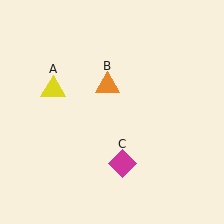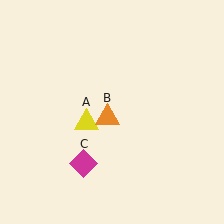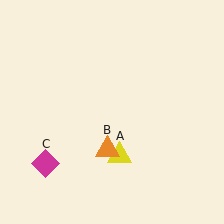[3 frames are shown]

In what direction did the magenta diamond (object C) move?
The magenta diamond (object C) moved left.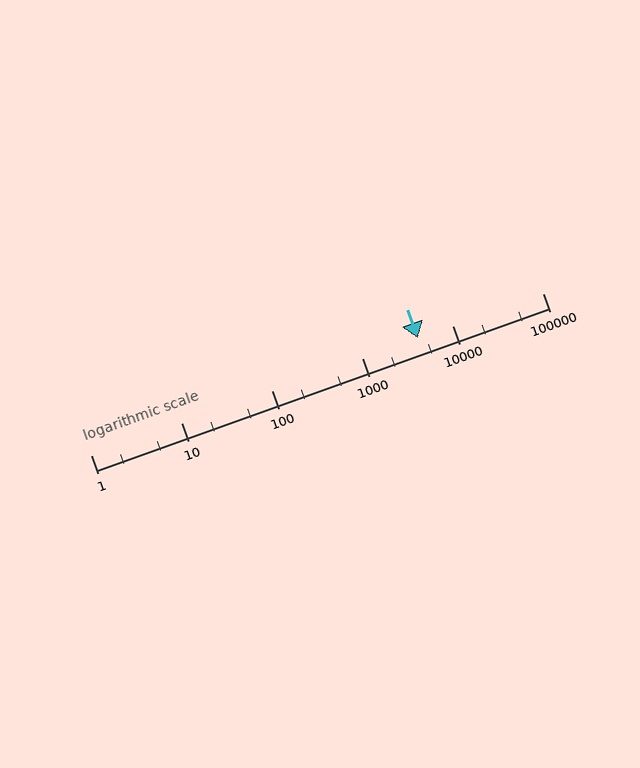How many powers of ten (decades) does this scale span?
The scale spans 5 decades, from 1 to 100000.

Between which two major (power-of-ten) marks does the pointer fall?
The pointer is between 1000 and 10000.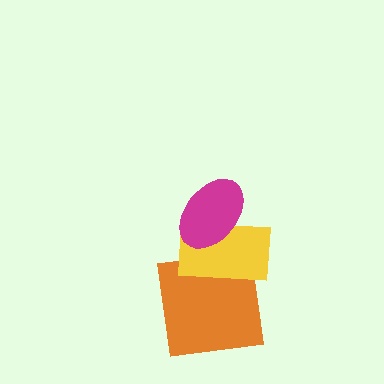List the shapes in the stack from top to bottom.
From top to bottom: the magenta ellipse, the yellow rectangle, the orange square.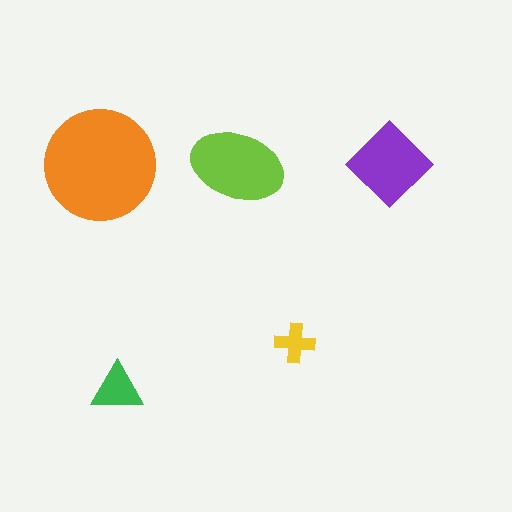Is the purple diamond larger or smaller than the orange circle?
Smaller.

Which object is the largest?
The orange circle.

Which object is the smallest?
The yellow cross.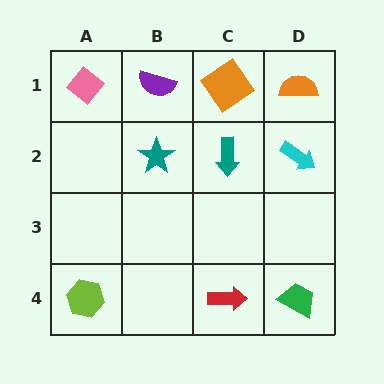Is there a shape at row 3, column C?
No, that cell is empty.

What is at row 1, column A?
A pink diamond.